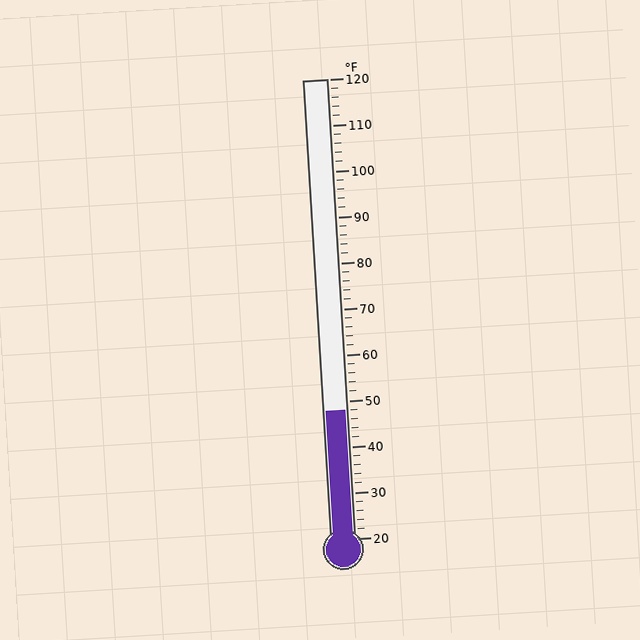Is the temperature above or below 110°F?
The temperature is below 110°F.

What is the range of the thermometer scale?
The thermometer scale ranges from 20°F to 120°F.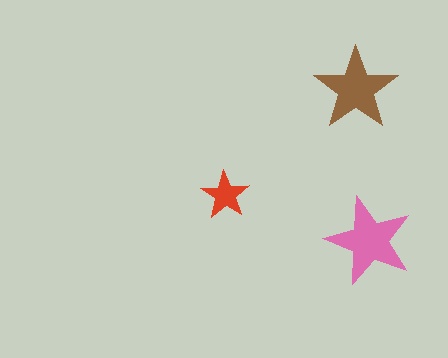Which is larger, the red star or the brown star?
The brown one.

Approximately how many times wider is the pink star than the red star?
About 2 times wider.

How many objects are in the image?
There are 3 objects in the image.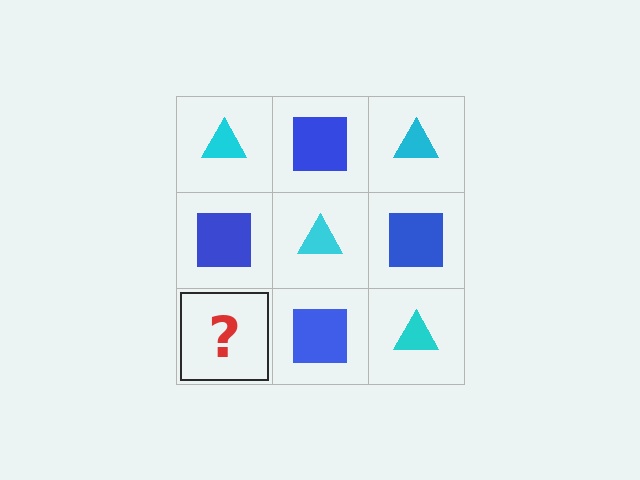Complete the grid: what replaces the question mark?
The question mark should be replaced with a cyan triangle.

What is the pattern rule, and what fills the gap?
The rule is that it alternates cyan triangle and blue square in a checkerboard pattern. The gap should be filled with a cyan triangle.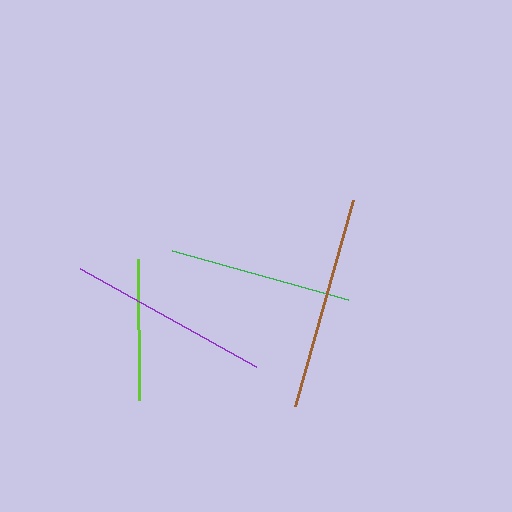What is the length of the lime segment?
The lime segment is approximately 142 pixels long.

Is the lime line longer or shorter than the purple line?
The purple line is longer than the lime line.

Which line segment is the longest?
The brown line is the longest at approximately 214 pixels.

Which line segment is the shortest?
The lime line is the shortest at approximately 142 pixels.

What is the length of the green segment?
The green segment is approximately 183 pixels long.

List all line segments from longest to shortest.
From longest to shortest: brown, purple, green, lime.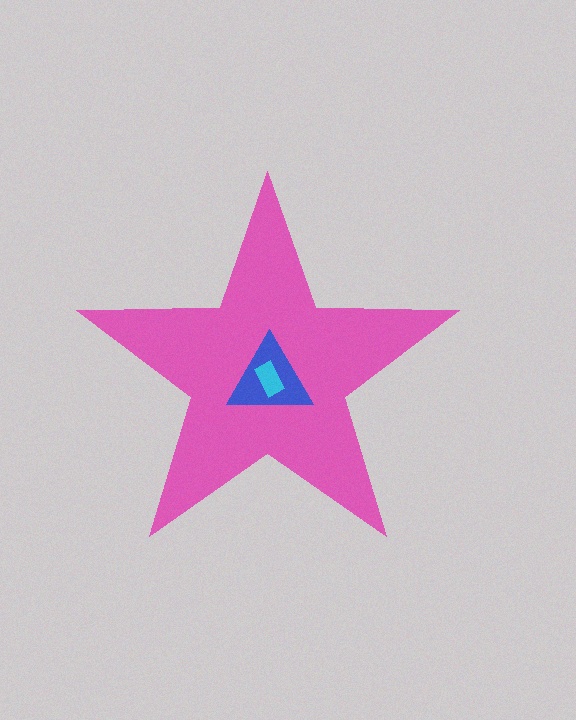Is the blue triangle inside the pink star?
Yes.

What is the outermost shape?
The pink star.